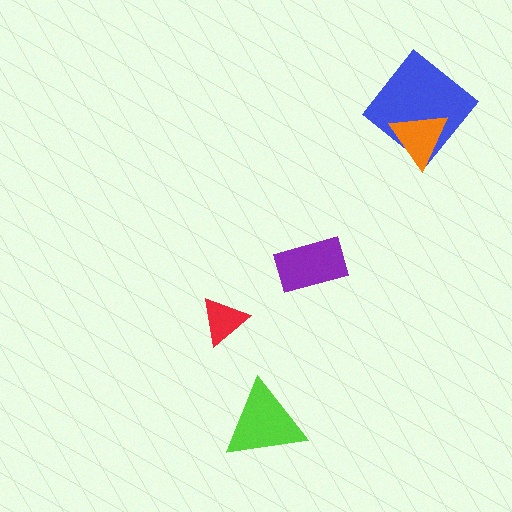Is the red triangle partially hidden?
No, no other shape covers it.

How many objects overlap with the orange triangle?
1 object overlaps with the orange triangle.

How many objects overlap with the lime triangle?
0 objects overlap with the lime triangle.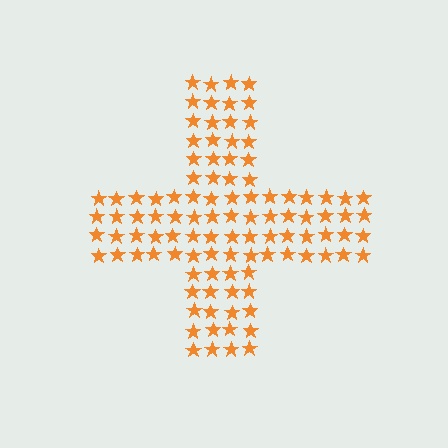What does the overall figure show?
The overall figure shows a cross.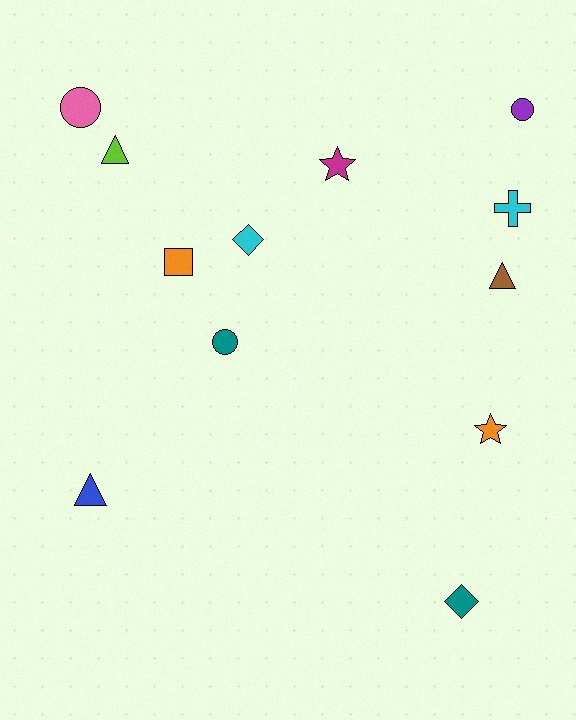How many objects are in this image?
There are 12 objects.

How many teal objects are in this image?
There are 2 teal objects.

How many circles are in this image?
There are 3 circles.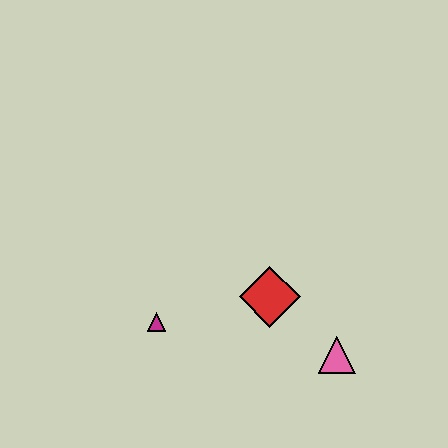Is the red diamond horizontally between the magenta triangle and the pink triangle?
Yes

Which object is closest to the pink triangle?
The red diamond is closest to the pink triangle.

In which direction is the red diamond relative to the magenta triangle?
The red diamond is to the right of the magenta triangle.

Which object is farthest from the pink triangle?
The magenta triangle is farthest from the pink triangle.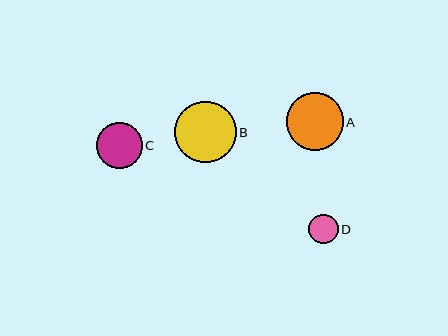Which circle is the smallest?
Circle D is the smallest with a size of approximately 30 pixels.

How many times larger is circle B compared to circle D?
Circle B is approximately 2.1 times the size of circle D.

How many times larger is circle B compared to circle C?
Circle B is approximately 1.4 times the size of circle C.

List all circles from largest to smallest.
From largest to smallest: B, A, C, D.